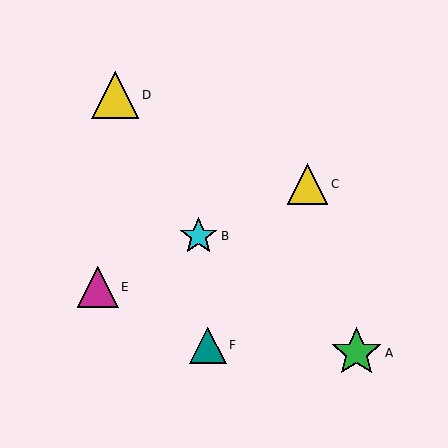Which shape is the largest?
The green star (labeled A) is the largest.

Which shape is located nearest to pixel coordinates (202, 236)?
The cyan star (labeled B) at (199, 236) is nearest to that location.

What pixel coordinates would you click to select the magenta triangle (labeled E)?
Click at (98, 287) to select the magenta triangle E.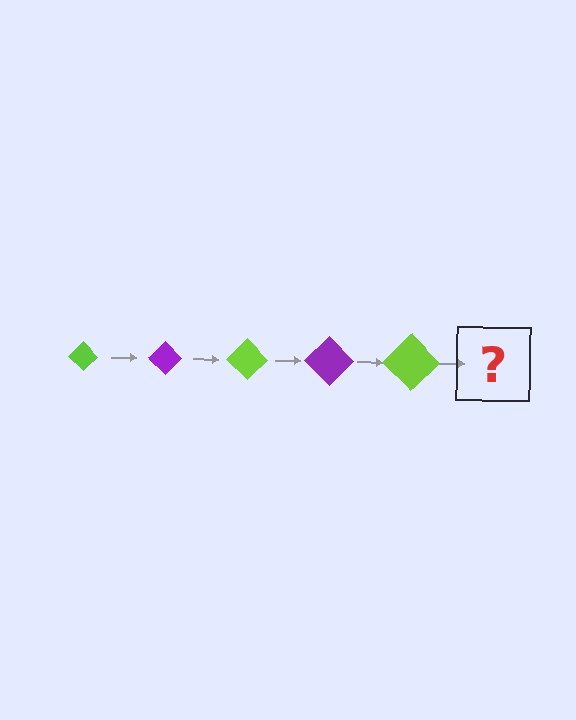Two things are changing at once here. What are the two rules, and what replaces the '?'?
The two rules are that the diamond grows larger each step and the color cycles through lime and purple. The '?' should be a purple diamond, larger than the previous one.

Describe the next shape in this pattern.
It should be a purple diamond, larger than the previous one.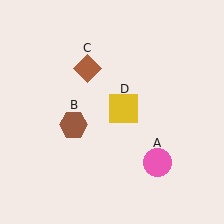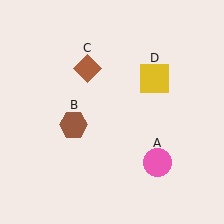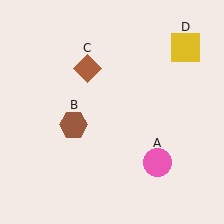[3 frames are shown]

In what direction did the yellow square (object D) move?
The yellow square (object D) moved up and to the right.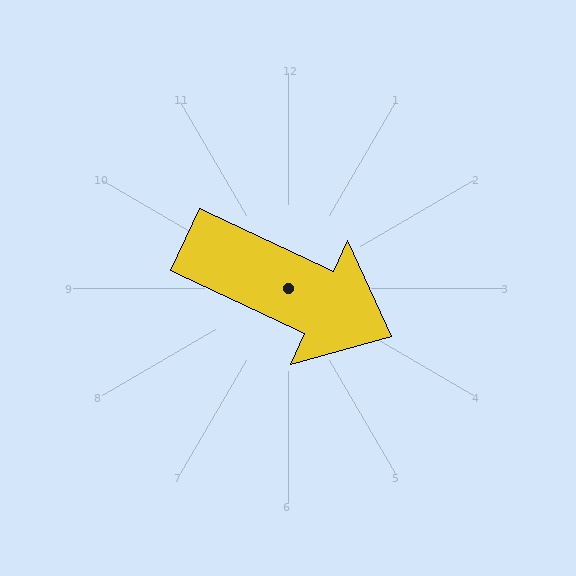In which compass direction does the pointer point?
Southeast.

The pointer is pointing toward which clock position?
Roughly 4 o'clock.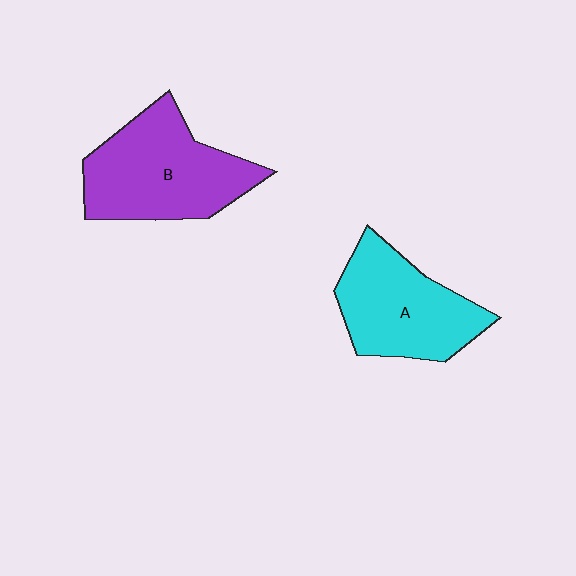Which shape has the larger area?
Shape B (purple).